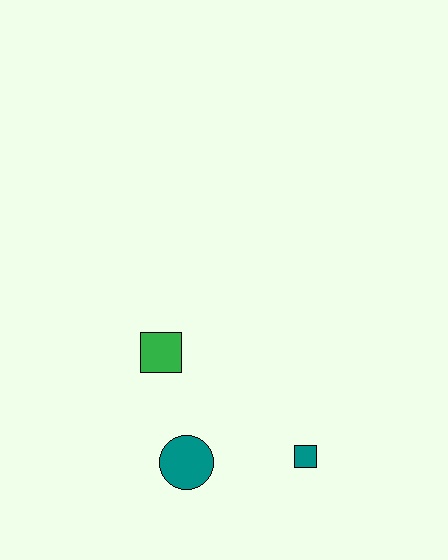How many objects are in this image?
There are 3 objects.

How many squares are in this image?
There are 2 squares.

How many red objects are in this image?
There are no red objects.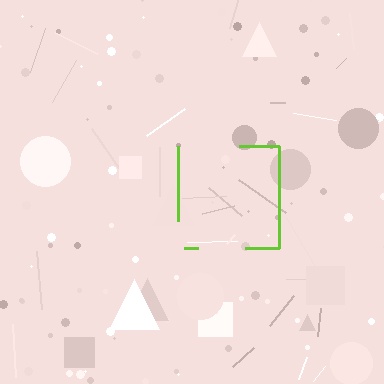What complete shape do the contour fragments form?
The contour fragments form a square.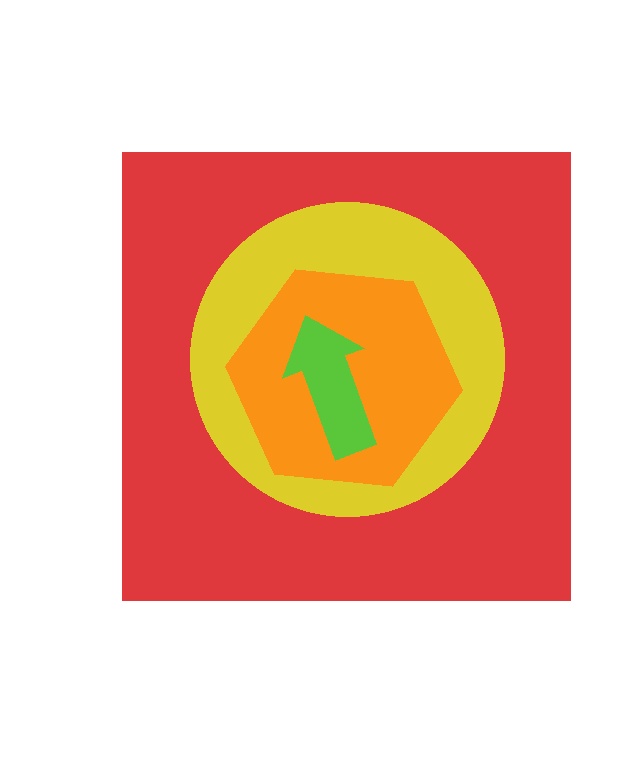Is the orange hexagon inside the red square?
Yes.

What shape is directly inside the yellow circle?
The orange hexagon.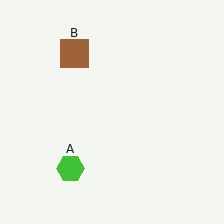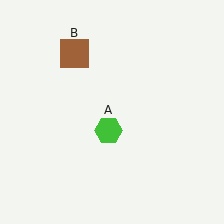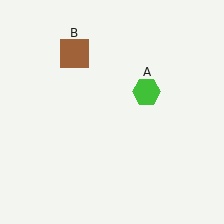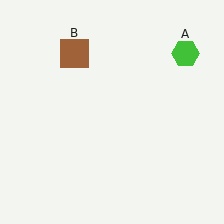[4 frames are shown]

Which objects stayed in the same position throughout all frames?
Brown square (object B) remained stationary.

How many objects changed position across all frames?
1 object changed position: green hexagon (object A).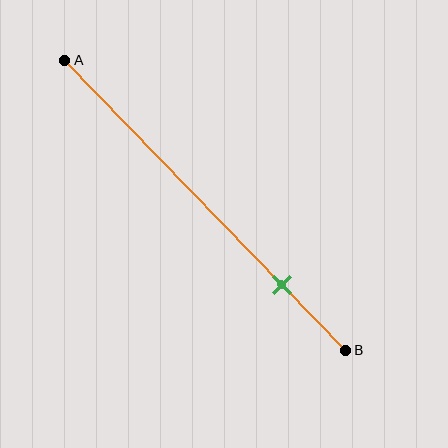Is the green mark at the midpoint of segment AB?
No, the mark is at about 75% from A, not at the 50% midpoint.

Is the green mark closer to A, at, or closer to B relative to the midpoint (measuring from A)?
The green mark is closer to point B than the midpoint of segment AB.